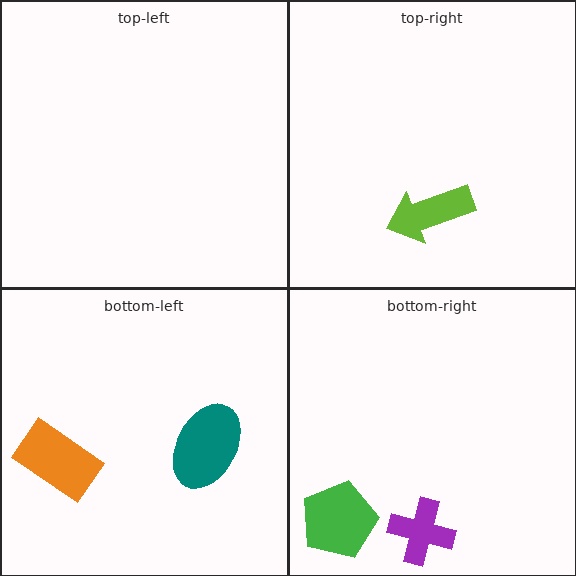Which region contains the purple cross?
The bottom-right region.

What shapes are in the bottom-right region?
The green pentagon, the purple cross.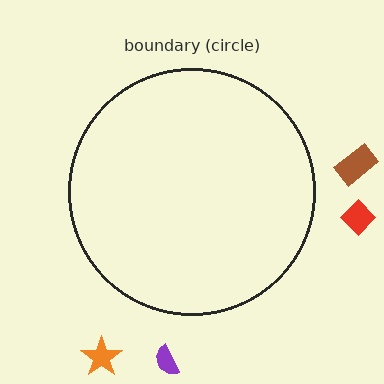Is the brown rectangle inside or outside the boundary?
Outside.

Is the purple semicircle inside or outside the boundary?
Outside.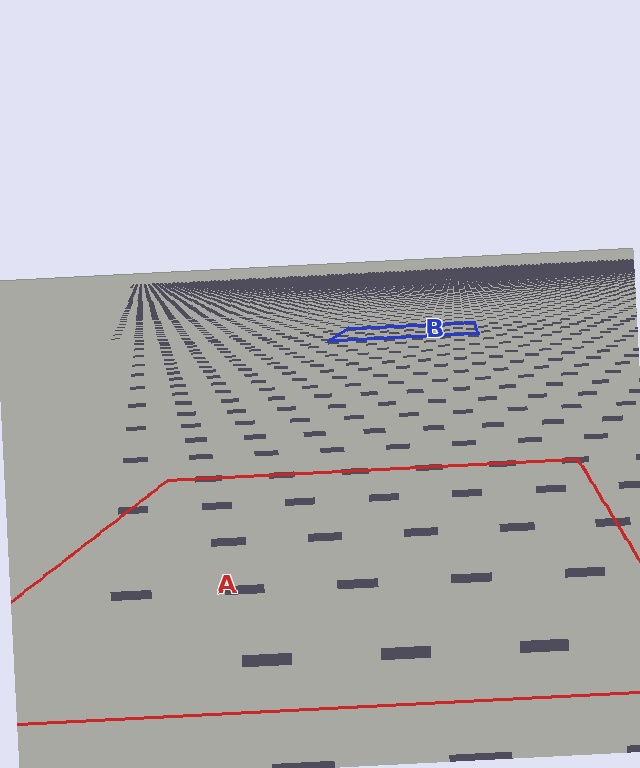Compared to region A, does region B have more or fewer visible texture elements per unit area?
Region B has more texture elements per unit area — they are packed more densely because it is farther away.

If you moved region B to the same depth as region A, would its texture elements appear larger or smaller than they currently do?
They would appear larger. At a closer depth, the same texture elements are projected at a bigger on-screen size.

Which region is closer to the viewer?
Region A is closer. The texture elements there are larger and more spread out.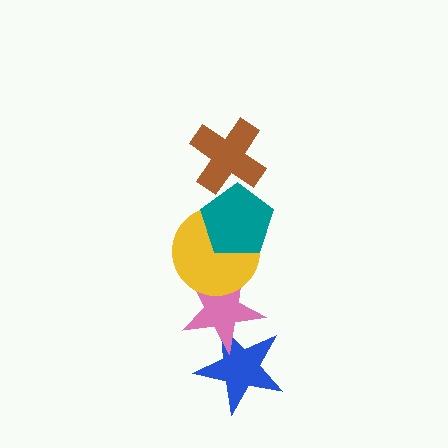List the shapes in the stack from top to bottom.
From top to bottom: the brown cross, the teal pentagon, the yellow circle, the pink star, the blue star.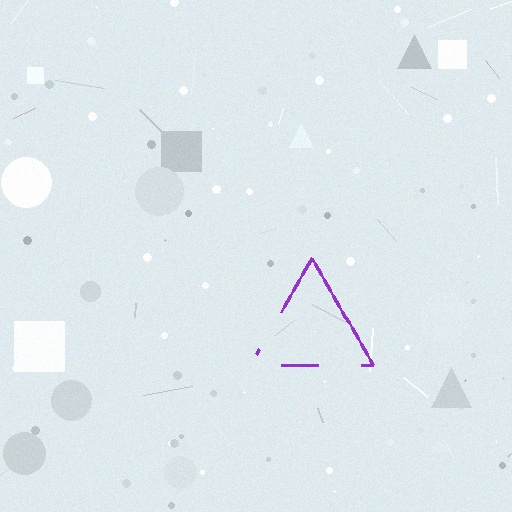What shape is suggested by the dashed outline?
The dashed outline suggests a triangle.